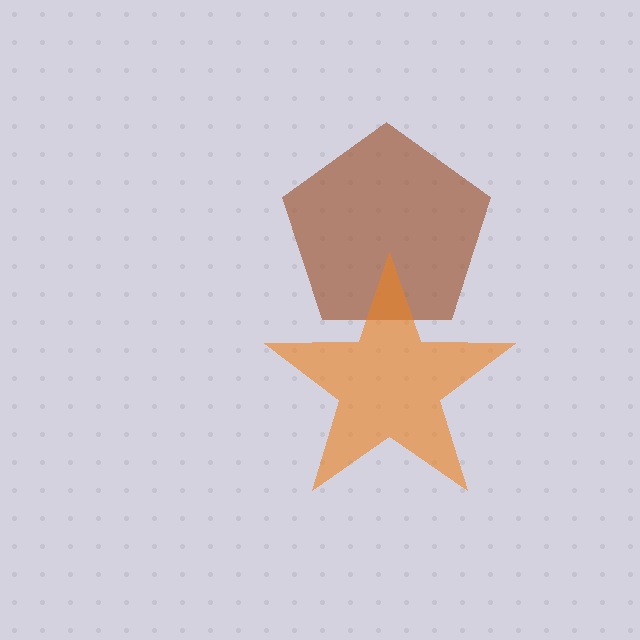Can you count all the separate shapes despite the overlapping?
Yes, there are 2 separate shapes.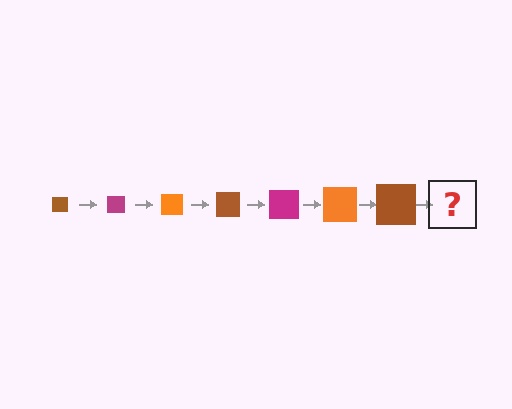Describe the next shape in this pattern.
It should be a magenta square, larger than the previous one.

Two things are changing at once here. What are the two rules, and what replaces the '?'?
The two rules are that the square grows larger each step and the color cycles through brown, magenta, and orange. The '?' should be a magenta square, larger than the previous one.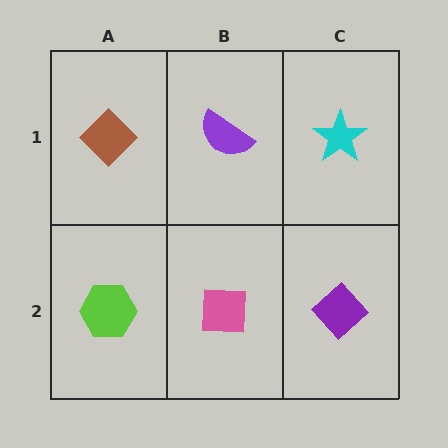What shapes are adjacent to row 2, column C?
A cyan star (row 1, column C), a pink square (row 2, column B).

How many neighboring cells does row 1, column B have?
3.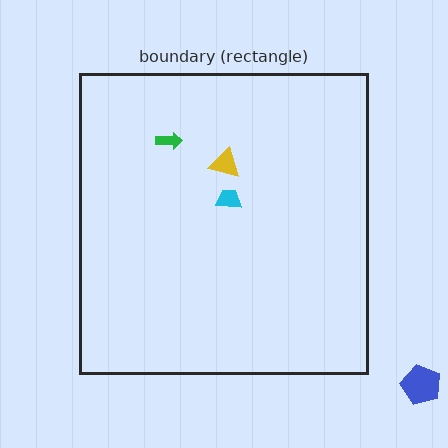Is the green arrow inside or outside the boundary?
Inside.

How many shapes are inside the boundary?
3 inside, 1 outside.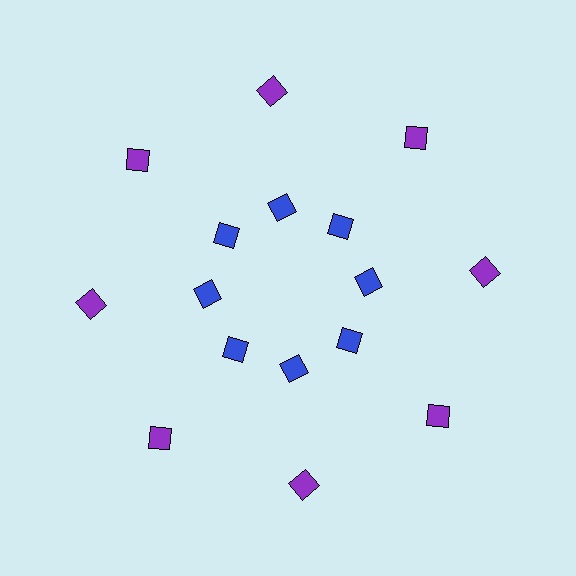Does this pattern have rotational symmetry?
Yes, this pattern has 8-fold rotational symmetry. It looks the same after rotating 45 degrees around the center.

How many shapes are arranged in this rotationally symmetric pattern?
There are 16 shapes, arranged in 8 groups of 2.